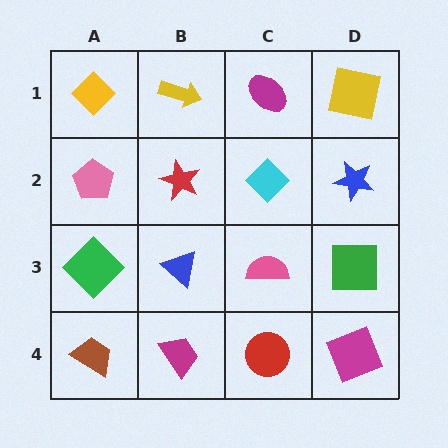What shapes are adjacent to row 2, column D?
A yellow square (row 1, column D), a green square (row 3, column D), a cyan diamond (row 2, column C).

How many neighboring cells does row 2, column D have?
3.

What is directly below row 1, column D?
A blue star.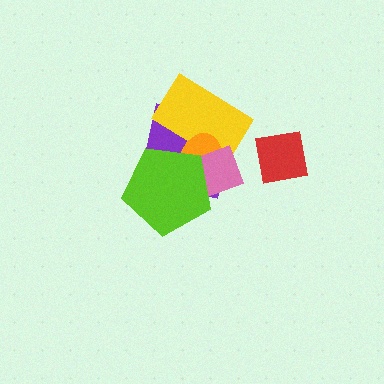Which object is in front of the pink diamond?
The lime pentagon is in front of the pink diamond.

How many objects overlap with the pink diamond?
4 objects overlap with the pink diamond.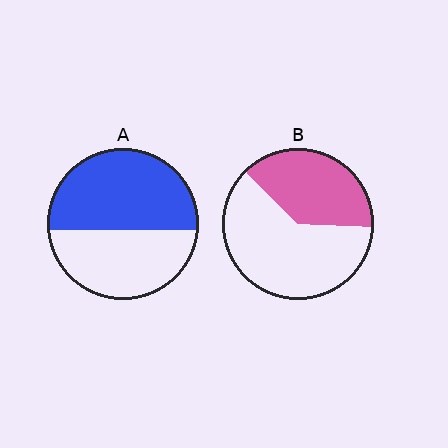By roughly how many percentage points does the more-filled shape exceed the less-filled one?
By roughly 15 percentage points (A over B).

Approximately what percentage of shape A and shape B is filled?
A is approximately 55% and B is approximately 40%.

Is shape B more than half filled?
No.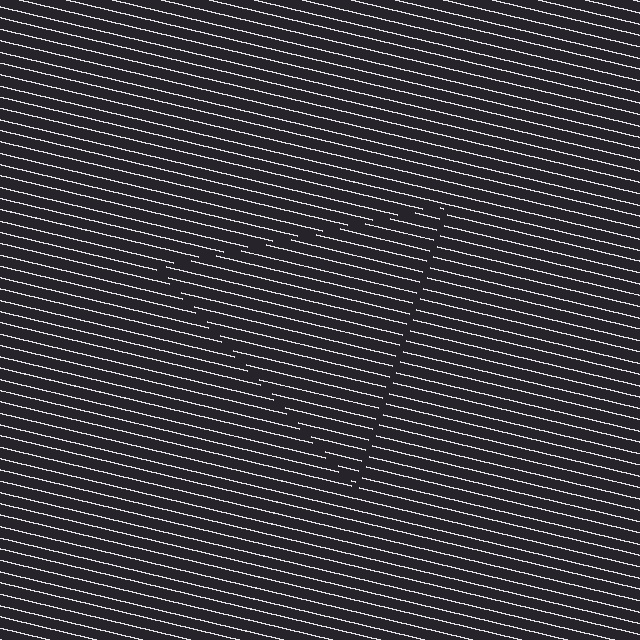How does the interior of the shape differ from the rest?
The interior of the shape contains the same grating, shifted by half a period — the contour is defined by the phase discontinuity where line-ends from the inner and outer gratings abut.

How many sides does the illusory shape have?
3 sides — the line-ends trace a triangle.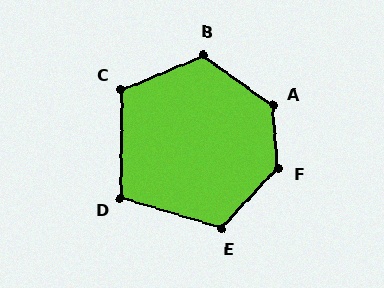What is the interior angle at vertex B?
Approximately 121 degrees (obtuse).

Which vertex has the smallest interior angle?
D, at approximately 106 degrees.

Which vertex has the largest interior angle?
F, at approximately 132 degrees.